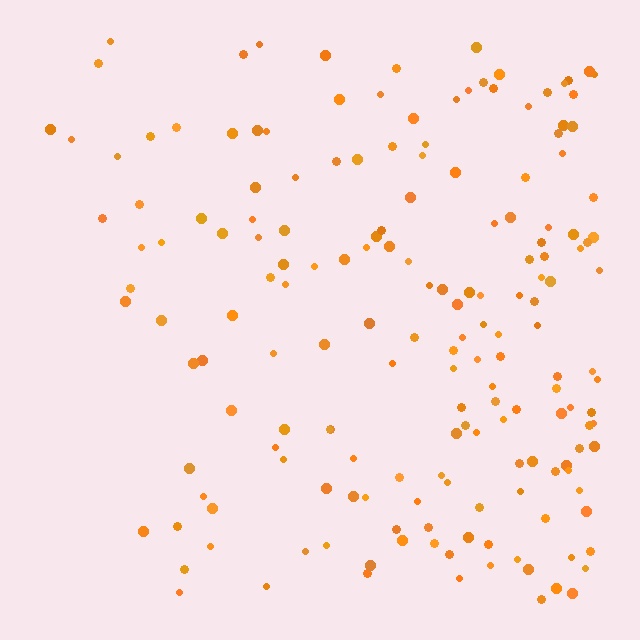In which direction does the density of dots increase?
From left to right, with the right side densest.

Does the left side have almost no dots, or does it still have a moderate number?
Still a moderate number, just noticeably fewer than the right.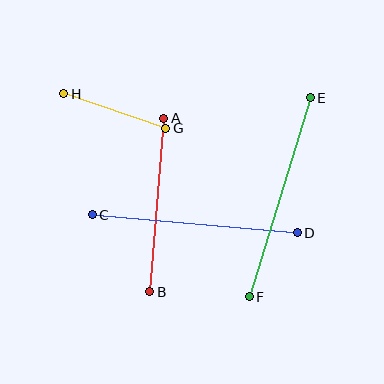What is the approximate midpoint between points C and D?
The midpoint is at approximately (195, 224) pixels.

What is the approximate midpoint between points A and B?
The midpoint is at approximately (157, 205) pixels.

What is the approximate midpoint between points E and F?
The midpoint is at approximately (280, 197) pixels.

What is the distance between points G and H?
The distance is approximately 108 pixels.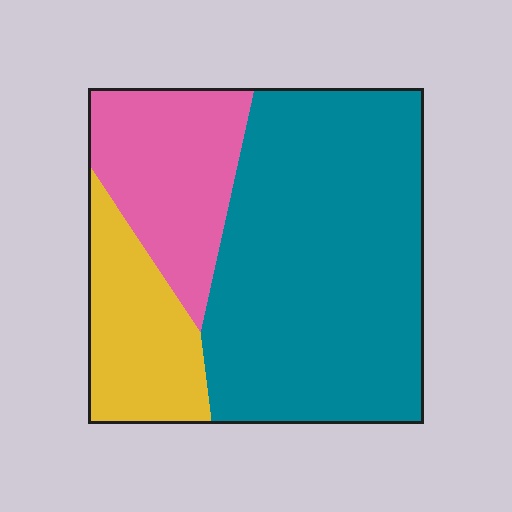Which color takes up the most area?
Teal, at roughly 60%.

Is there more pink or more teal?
Teal.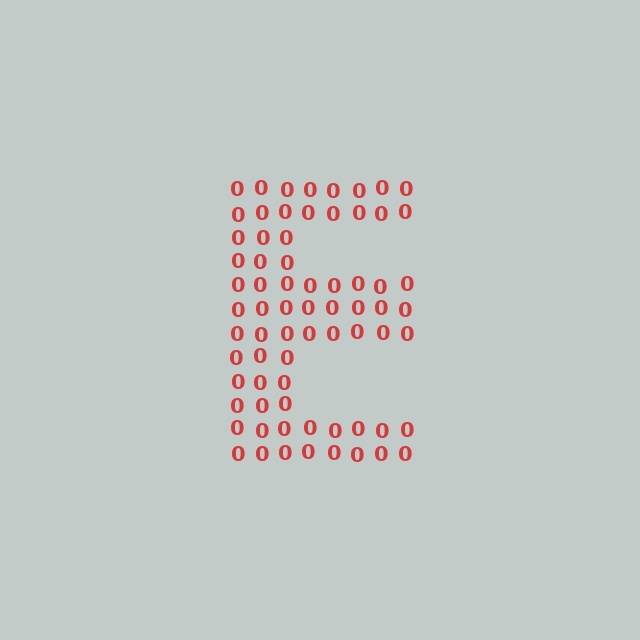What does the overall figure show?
The overall figure shows the letter E.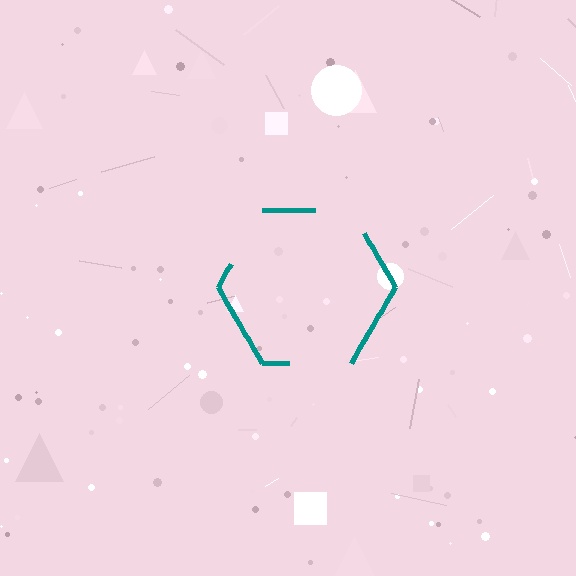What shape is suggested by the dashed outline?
The dashed outline suggests a hexagon.